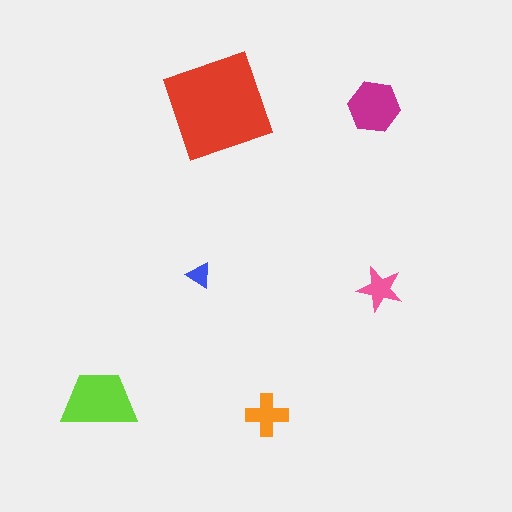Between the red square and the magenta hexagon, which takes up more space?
The red square.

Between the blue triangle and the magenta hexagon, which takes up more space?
The magenta hexagon.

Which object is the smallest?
The blue triangle.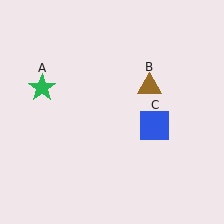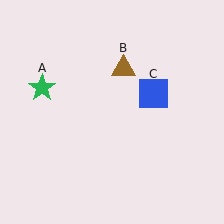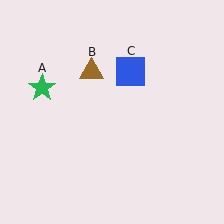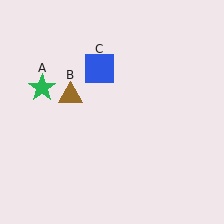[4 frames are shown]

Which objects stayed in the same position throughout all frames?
Green star (object A) remained stationary.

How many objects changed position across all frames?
2 objects changed position: brown triangle (object B), blue square (object C).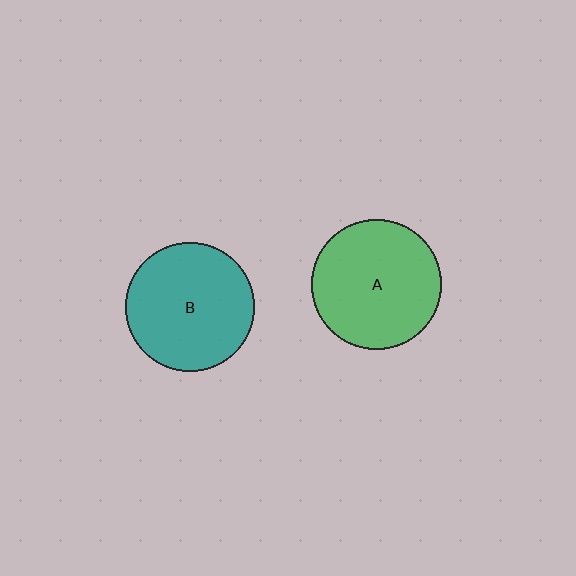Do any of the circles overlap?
No, none of the circles overlap.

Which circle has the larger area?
Circle A (green).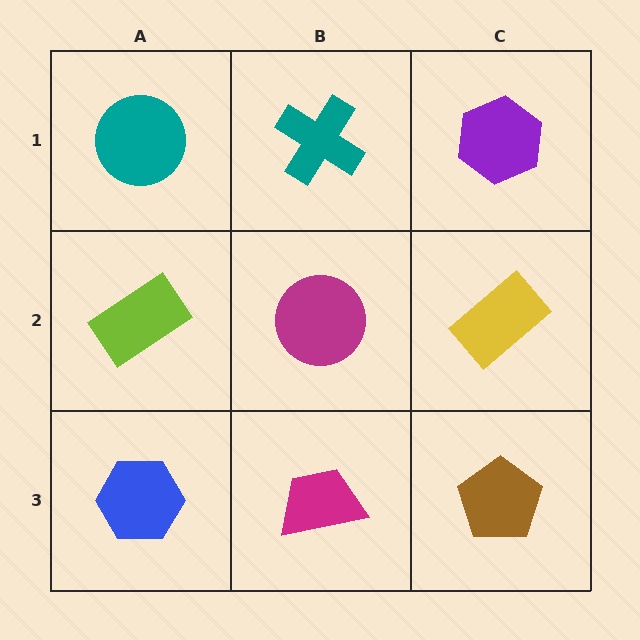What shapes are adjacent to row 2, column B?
A teal cross (row 1, column B), a magenta trapezoid (row 3, column B), a lime rectangle (row 2, column A), a yellow rectangle (row 2, column C).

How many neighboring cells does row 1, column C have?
2.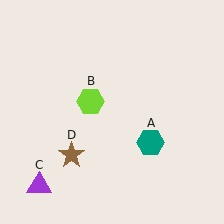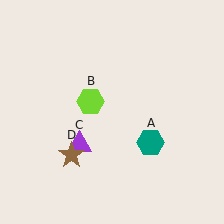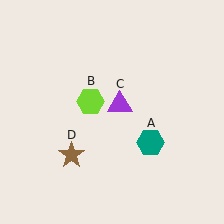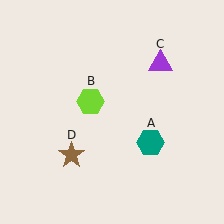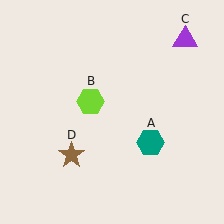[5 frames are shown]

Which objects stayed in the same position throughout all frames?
Teal hexagon (object A) and lime hexagon (object B) and brown star (object D) remained stationary.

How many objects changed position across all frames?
1 object changed position: purple triangle (object C).